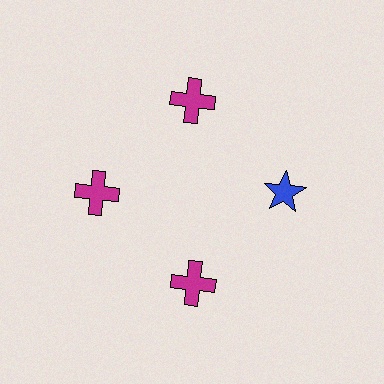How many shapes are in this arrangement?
There are 4 shapes arranged in a ring pattern.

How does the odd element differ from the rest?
It differs in both color (blue instead of magenta) and shape (star instead of cross).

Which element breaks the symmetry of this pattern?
The blue star at roughly the 3 o'clock position breaks the symmetry. All other shapes are magenta crosses.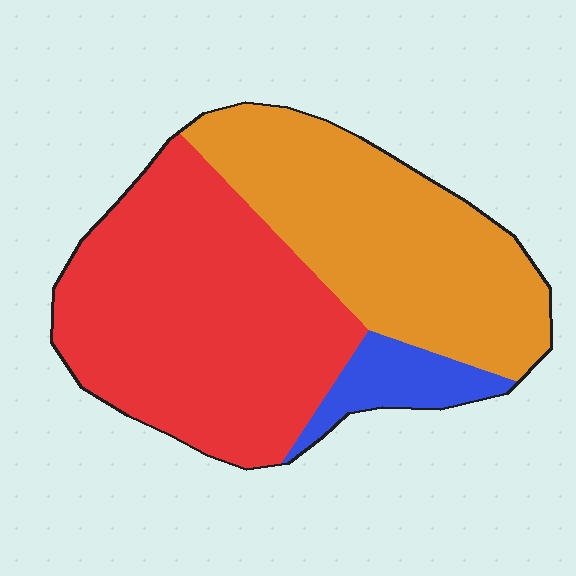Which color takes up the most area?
Red, at roughly 50%.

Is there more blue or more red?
Red.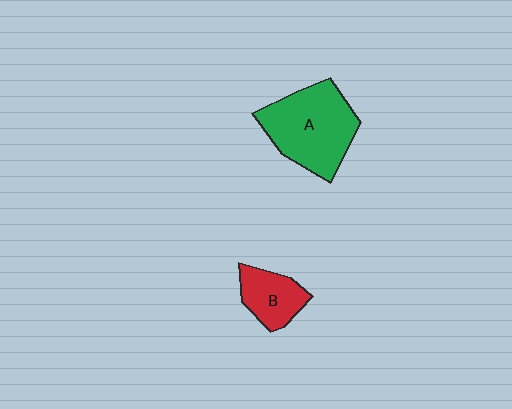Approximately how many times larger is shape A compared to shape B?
Approximately 2.1 times.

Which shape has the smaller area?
Shape B (red).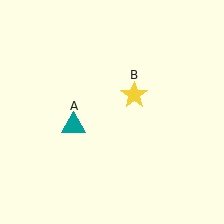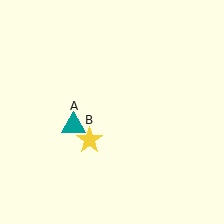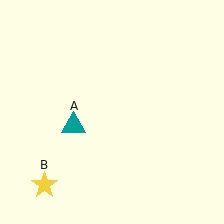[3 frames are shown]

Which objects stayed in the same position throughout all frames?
Teal triangle (object A) remained stationary.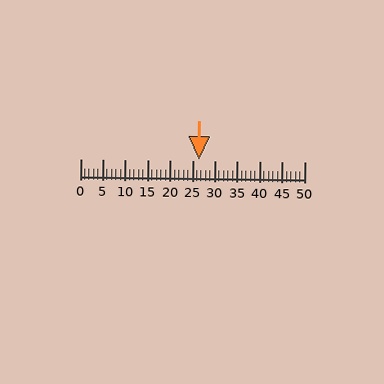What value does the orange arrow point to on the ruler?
The orange arrow points to approximately 26.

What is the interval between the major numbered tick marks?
The major tick marks are spaced 5 units apart.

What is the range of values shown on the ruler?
The ruler shows values from 0 to 50.